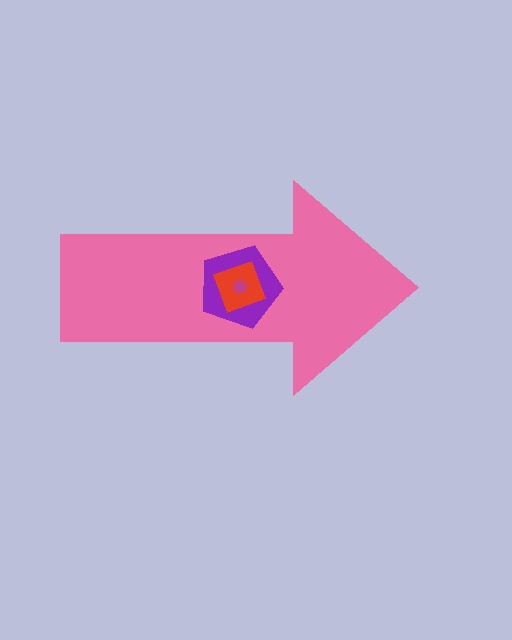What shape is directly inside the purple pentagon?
The red diamond.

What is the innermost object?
The magenta hexagon.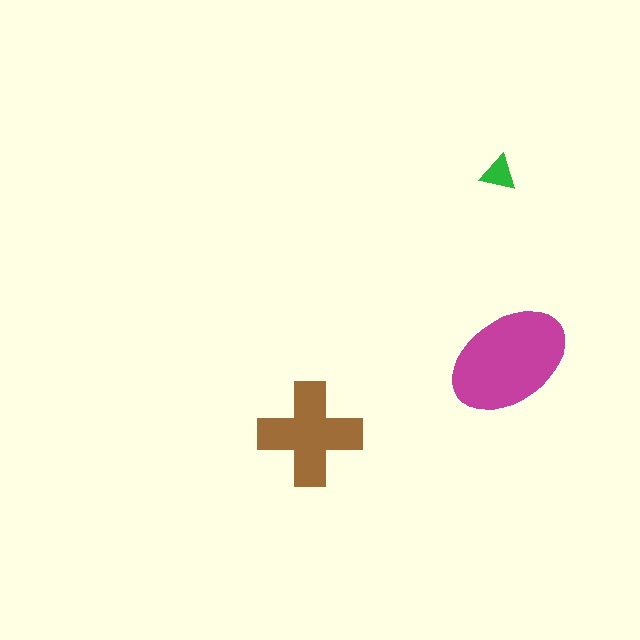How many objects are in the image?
There are 3 objects in the image.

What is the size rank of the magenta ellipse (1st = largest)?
1st.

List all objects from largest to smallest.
The magenta ellipse, the brown cross, the green triangle.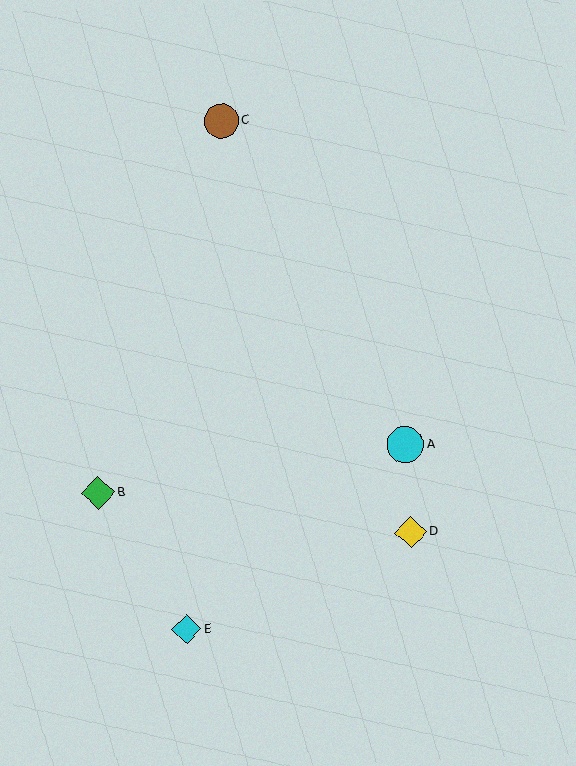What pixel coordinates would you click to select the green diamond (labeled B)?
Click at (98, 493) to select the green diamond B.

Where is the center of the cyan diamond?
The center of the cyan diamond is at (186, 629).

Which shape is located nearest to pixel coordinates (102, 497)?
The green diamond (labeled B) at (98, 493) is nearest to that location.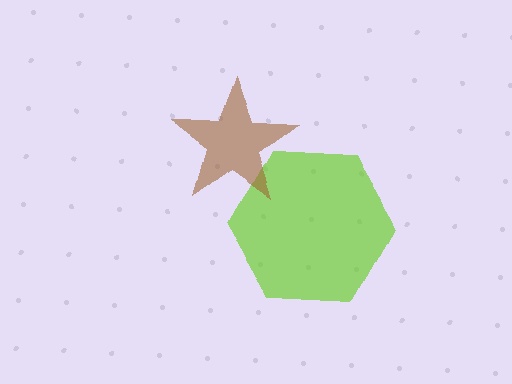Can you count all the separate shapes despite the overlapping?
Yes, there are 2 separate shapes.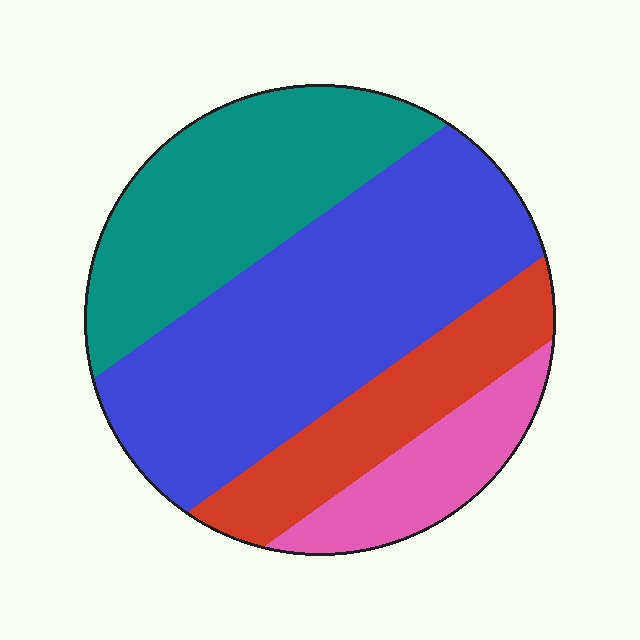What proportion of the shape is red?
Red takes up about one sixth (1/6) of the shape.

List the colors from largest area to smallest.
From largest to smallest: blue, teal, red, pink.